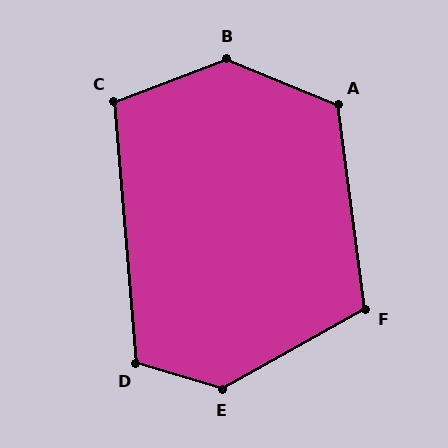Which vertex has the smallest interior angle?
C, at approximately 106 degrees.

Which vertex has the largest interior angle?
B, at approximately 137 degrees.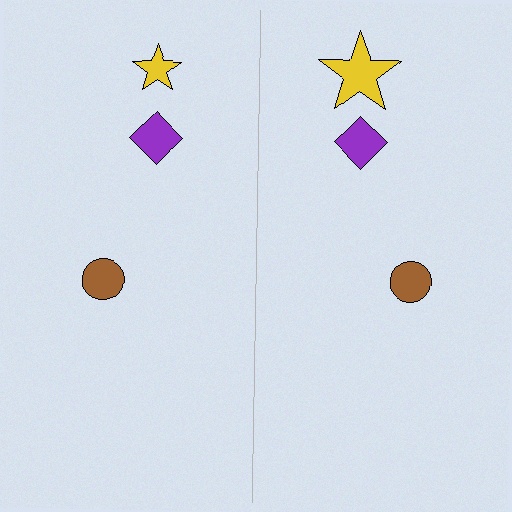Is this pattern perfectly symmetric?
No, the pattern is not perfectly symmetric. The yellow star on the right side has a different size than its mirror counterpart.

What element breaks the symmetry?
The yellow star on the right side has a different size than its mirror counterpart.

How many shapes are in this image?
There are 6 shapes in this image.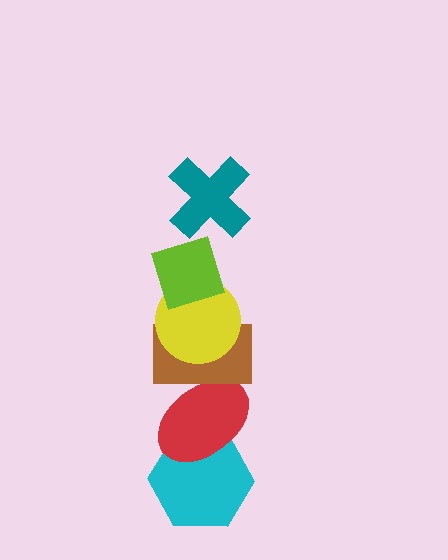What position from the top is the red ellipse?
The red ellipse is 5th from the top.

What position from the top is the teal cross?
The teal cross is 1st from the top.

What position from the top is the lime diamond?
The lime diamond is 2nd from the top.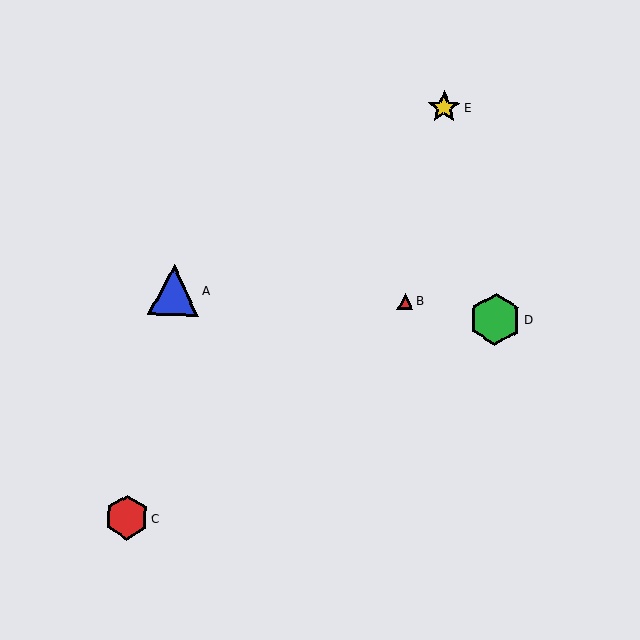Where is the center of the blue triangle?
The center of the blue triangle is at (174, 290).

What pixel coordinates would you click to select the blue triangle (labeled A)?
Click at (174, 290) to select the blue triangle A.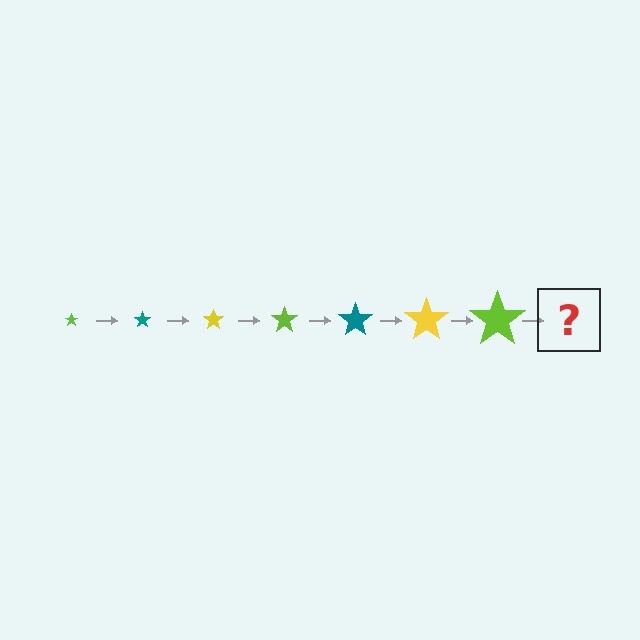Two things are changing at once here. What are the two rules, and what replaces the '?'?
The two rules are that the star grows larger each step and the color cycles through lime, teal, and yellow. The '?' should be a teal star, larger than the previous one.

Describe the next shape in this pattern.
It should be a teal star, larger than the previous one.